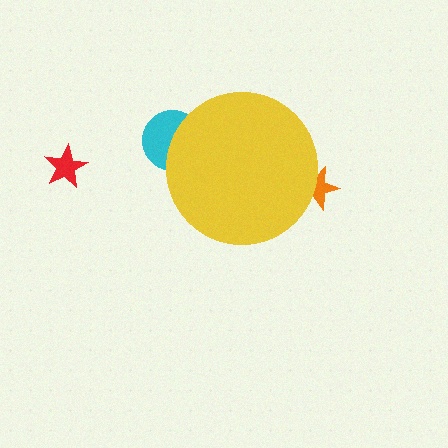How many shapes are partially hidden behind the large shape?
2 shapes are partially hidden.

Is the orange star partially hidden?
Yes, the orange star is partially hidden behind the yellow circle.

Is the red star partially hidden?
No, the red star is fully visible.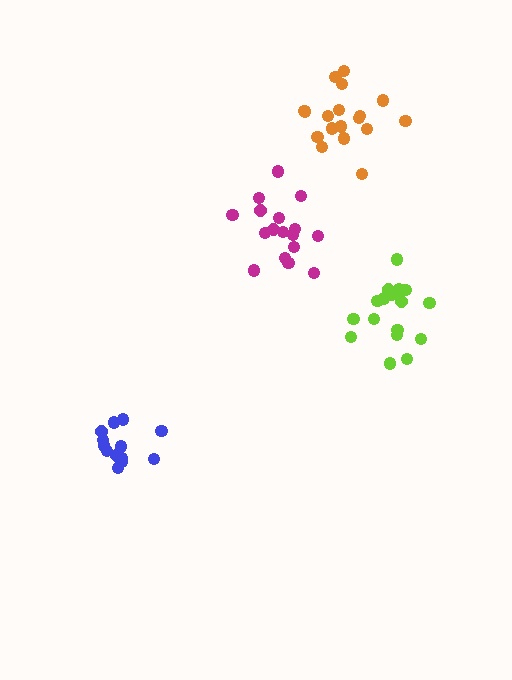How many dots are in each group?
Group 1: 18 dots, Group 2: 18 dots, Group 3: 14 dots, Group 4: 17 dots (67 total).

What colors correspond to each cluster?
The clusters are colored: lime, orange, blue, magenta.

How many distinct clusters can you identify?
There are 4 distinct clusters.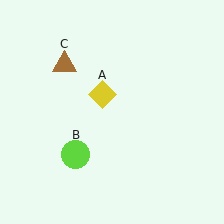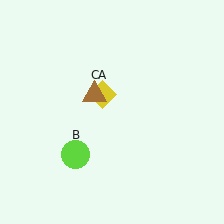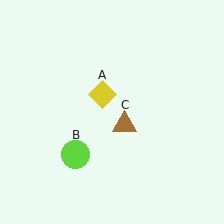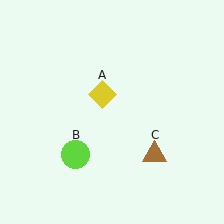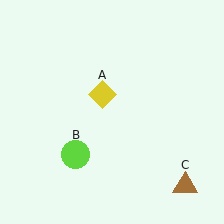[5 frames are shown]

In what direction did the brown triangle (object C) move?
The brown triangle (object C) moved down and to the right.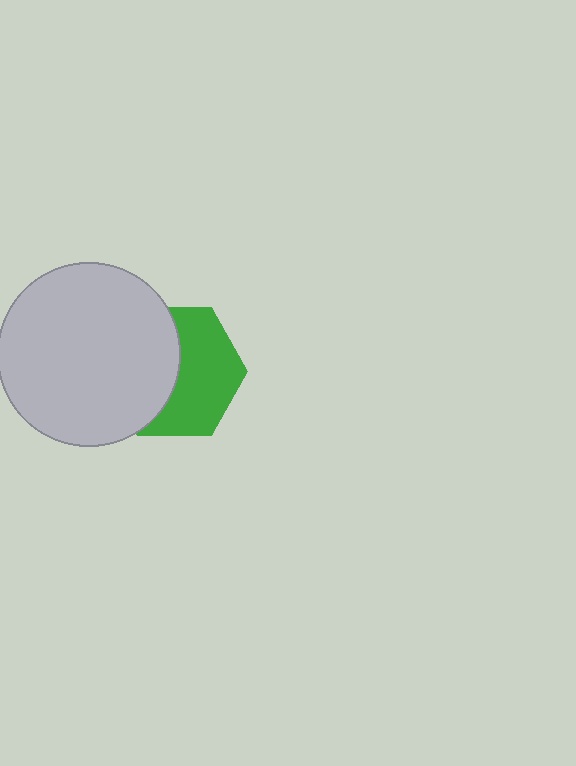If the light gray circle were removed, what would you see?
You would see the complete green hexagon.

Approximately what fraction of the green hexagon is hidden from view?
Roughly 47% of the green hexagon is hidden behind the light gray circle.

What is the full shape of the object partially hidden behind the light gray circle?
The partially hidden object is a green hexagon.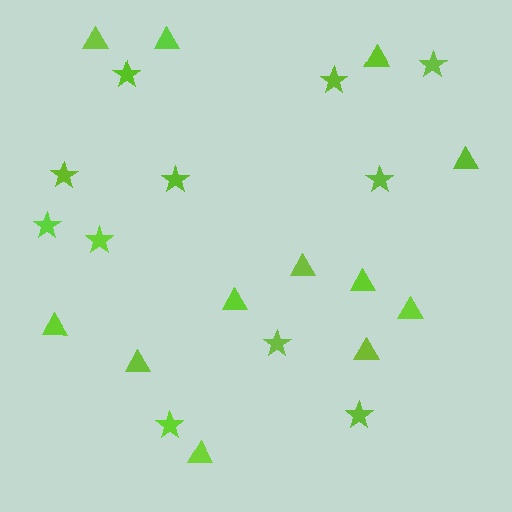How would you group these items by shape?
There are 2 groups: one group of stars (11) and one group of triangles (12).